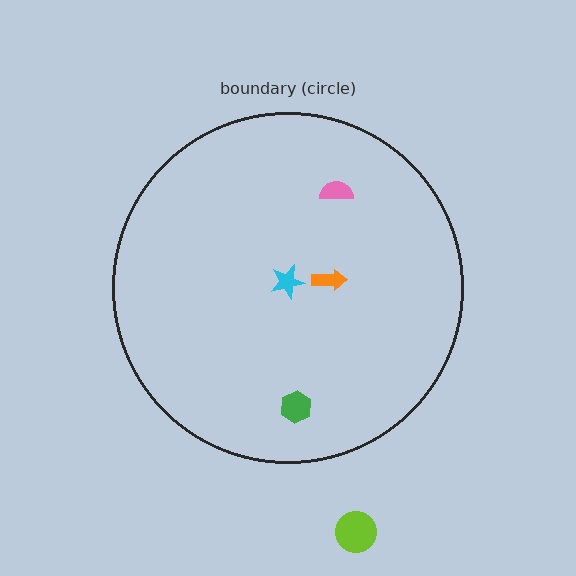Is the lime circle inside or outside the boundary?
Outside.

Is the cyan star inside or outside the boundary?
Inside.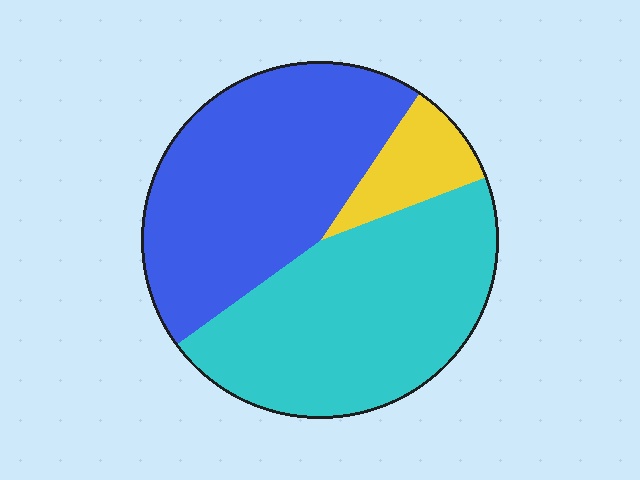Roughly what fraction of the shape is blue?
Blue covers around 45% of the shape.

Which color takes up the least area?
Yellow, at roughly 10%.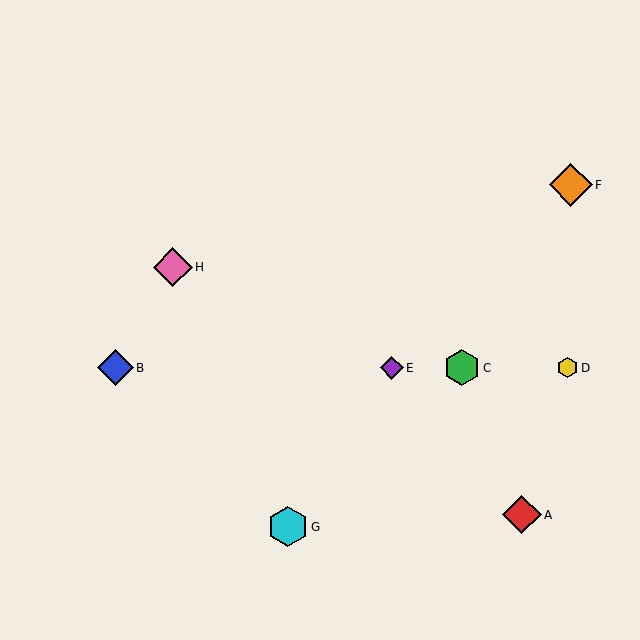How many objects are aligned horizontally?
4 objects (B, C, D, E) are aligned horizontally.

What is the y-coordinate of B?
Object B is at y≈368.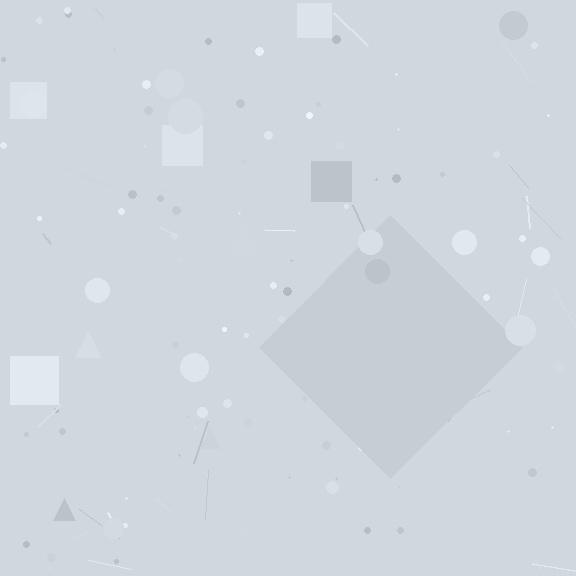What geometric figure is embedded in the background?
A diamond is embedded in the background.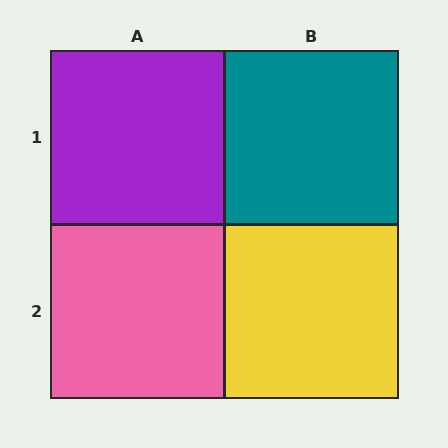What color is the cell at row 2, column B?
Yellow.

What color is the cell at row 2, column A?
Pink.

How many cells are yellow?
1 cell is yellow.